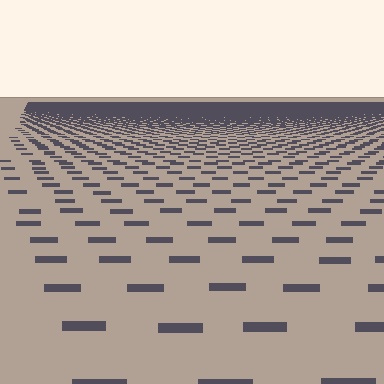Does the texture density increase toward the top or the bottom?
Density increases toward the top.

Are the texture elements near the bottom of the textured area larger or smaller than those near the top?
Larger. Near the bottom, elements are closer to the viewer and appear at a bigger on-screen size.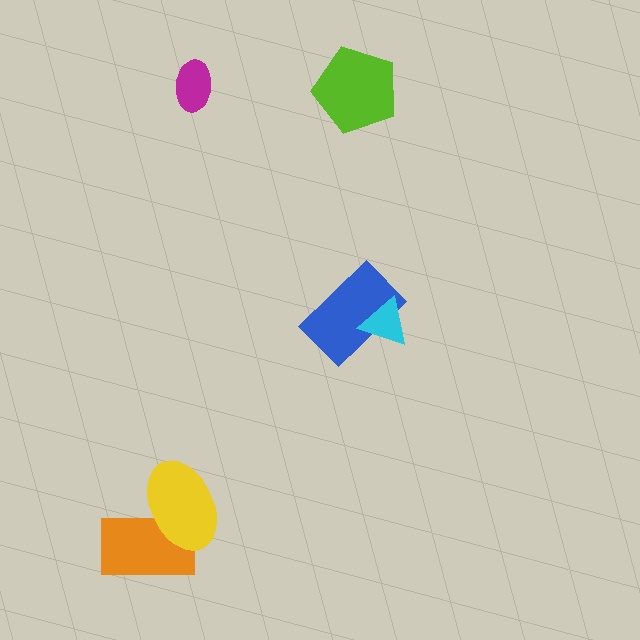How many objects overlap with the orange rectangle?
1 object overlaps with the orange rectangle.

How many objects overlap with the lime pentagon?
0 objects overlap with the lime pentagon.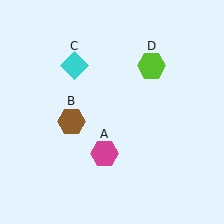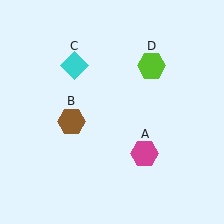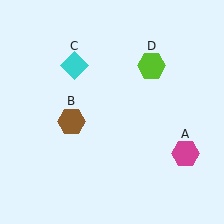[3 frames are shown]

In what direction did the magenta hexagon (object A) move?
The magenta hexagon (object A) moved right.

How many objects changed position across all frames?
1 object changed position: magenta hexagon (object A).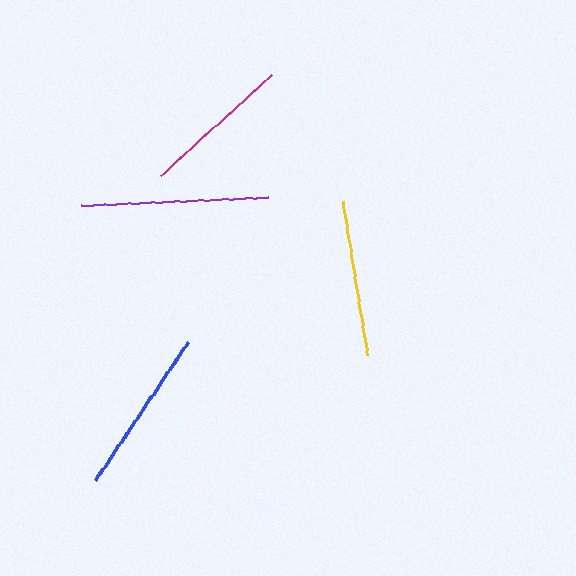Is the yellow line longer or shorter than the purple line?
The purple line is longer than the yellow line.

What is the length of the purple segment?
The purple segment is approximately 187 pixels long.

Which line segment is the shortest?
The magenta line is the shortest at approximately 149 pixels.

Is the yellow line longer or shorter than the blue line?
The blue line is longer than the yellow line.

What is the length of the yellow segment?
The yellow segment is approximately 156 pixels long.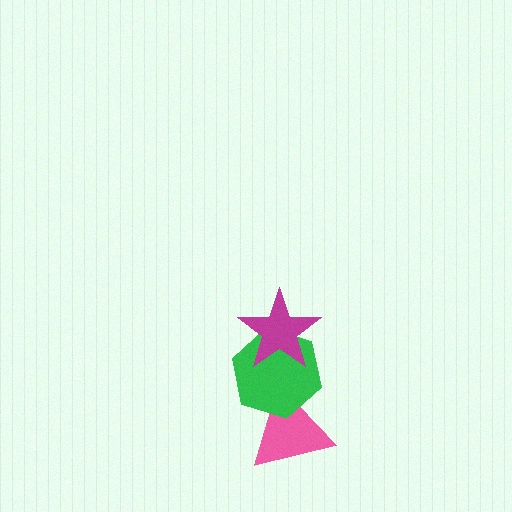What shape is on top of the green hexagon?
The magenta star is on top of the green hexagon.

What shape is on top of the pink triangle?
The green hexagon is on top of the pink triangle.